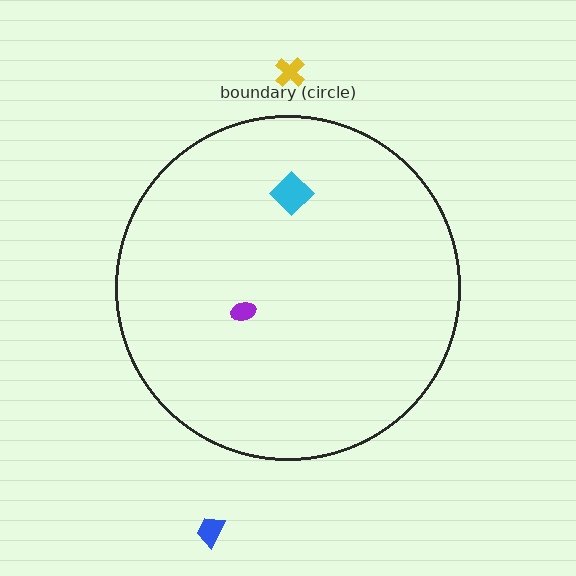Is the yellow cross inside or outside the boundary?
Outside.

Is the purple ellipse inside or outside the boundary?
Inside.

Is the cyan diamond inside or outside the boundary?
Inside.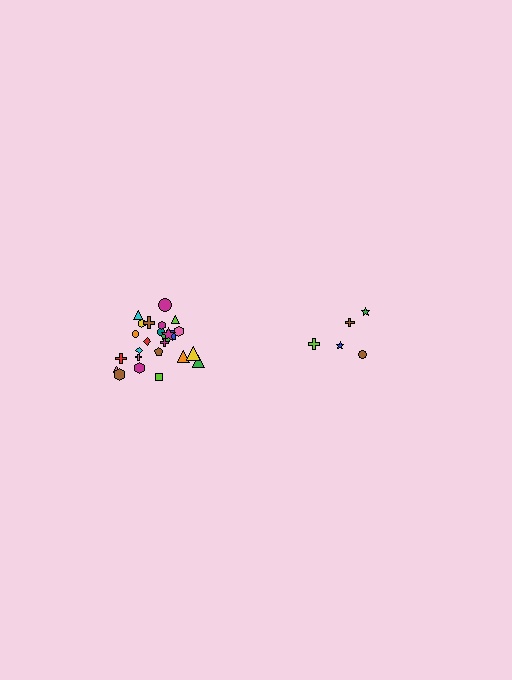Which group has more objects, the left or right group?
The left group.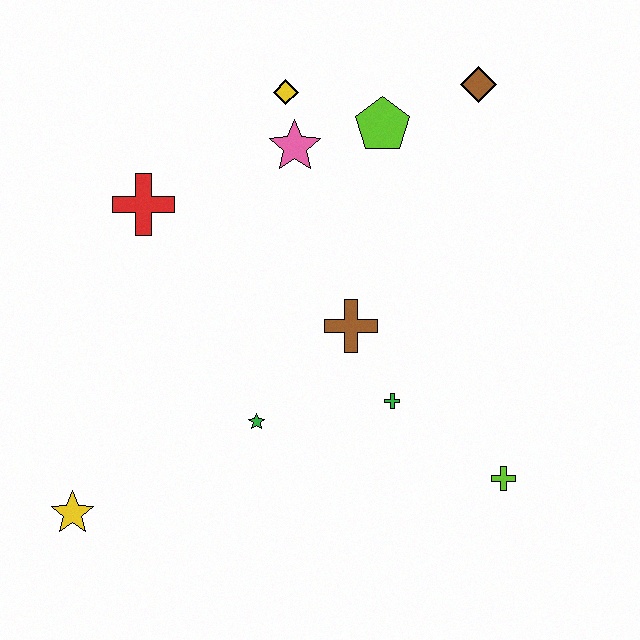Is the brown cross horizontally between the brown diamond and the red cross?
Yes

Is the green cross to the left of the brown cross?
No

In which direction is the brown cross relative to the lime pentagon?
The brown cross is below the lime pentagon.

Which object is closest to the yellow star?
The green star is closest to the yellow star.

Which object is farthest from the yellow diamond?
The yellow star is farthest from the yellow diamond.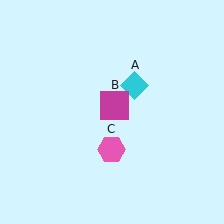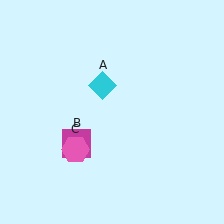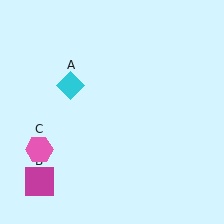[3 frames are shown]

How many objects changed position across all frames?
3 objects changed position: cyan diamond (object A), magenta square (object B), pink hexagon (object C).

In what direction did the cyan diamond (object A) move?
The cyan diamond (object A) moved left.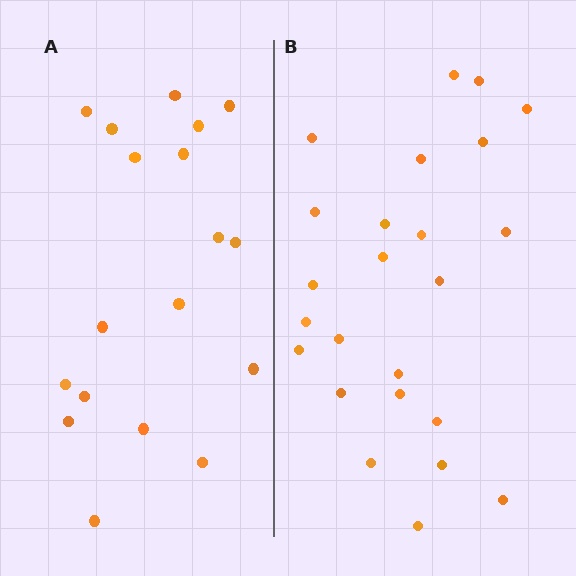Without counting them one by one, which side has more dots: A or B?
Region B (the right region) has more dots.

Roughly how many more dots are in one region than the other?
Region B has about 6 more dots than region A.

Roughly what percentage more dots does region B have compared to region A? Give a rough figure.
About 35% more.